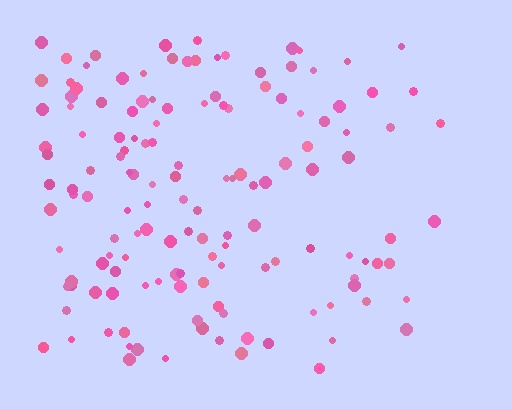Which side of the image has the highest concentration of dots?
The left.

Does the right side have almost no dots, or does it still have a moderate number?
Still a moderate number, just noticeably fewer than the left.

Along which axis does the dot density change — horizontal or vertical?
Horizontal.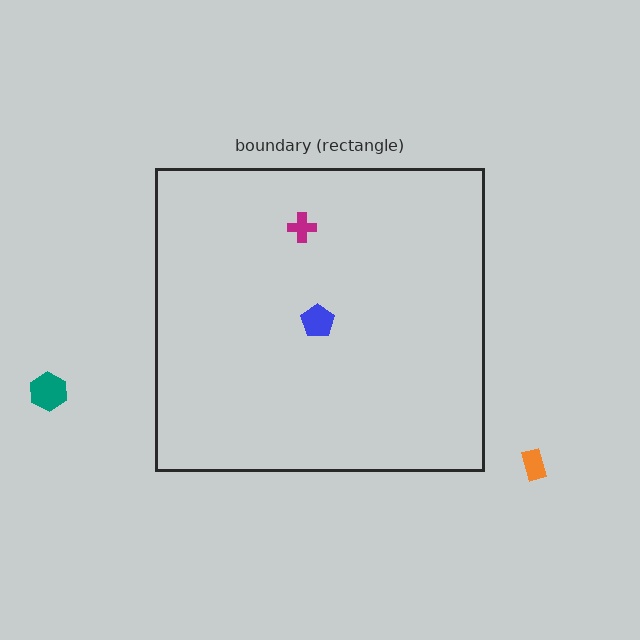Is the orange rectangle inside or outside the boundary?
Outside.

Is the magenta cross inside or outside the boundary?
Inside.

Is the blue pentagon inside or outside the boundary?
Inside.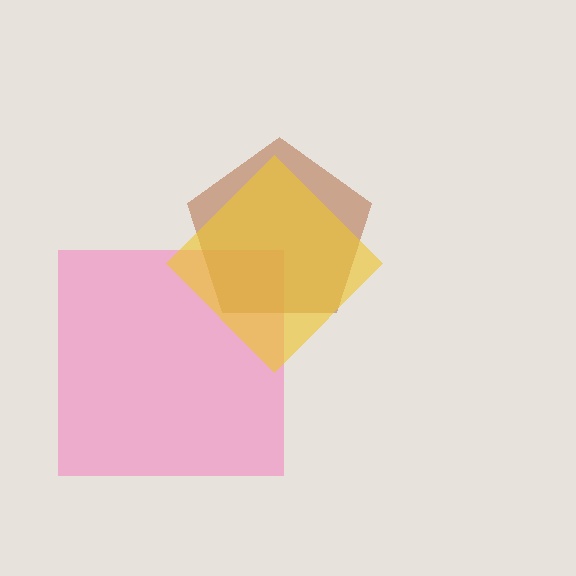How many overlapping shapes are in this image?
There are 3 overlapping shapes in the image.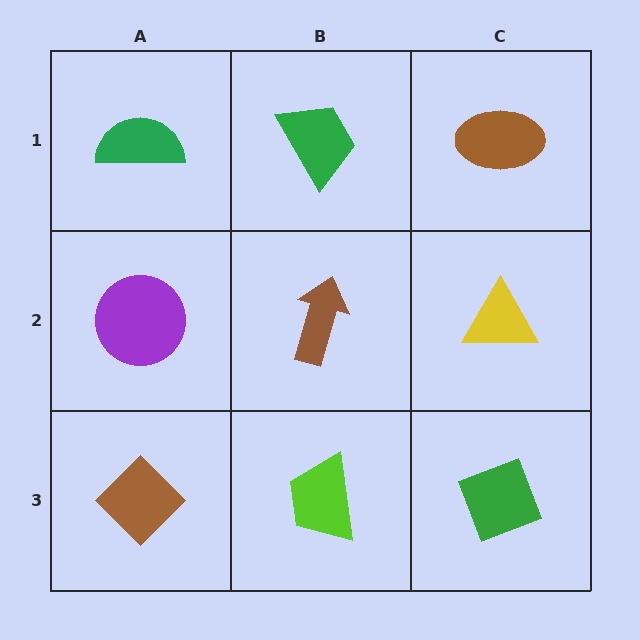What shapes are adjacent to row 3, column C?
A yellow triangle (row 2, column C), a lime trapezoid (row 3, column B).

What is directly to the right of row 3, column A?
A lime trapezoid.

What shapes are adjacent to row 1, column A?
A purple circle (row 2, column A), a green trapezoid (row 1, column B).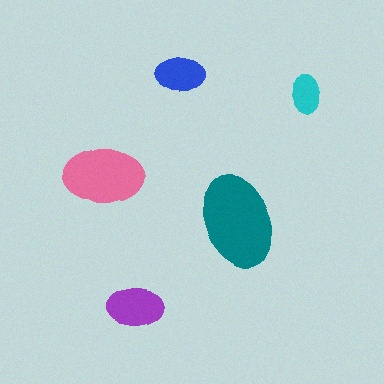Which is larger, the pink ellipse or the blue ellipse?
The pink one.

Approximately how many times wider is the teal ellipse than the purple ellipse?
About 1.5 times wider.